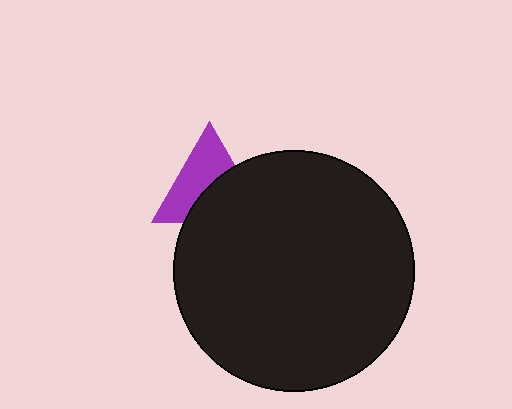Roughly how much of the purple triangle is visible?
About half of it is visible (roughly 53%).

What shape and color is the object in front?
The object in front is a black circle.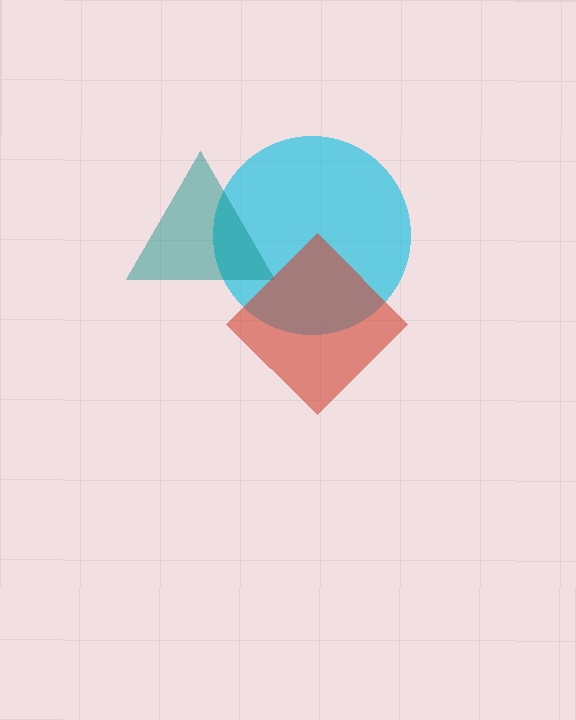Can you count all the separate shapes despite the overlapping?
Yes, there are 3 separate shapes.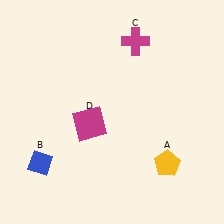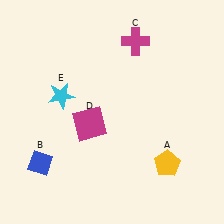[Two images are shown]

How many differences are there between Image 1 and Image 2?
There is 1 difference between the two images.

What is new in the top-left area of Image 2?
A cyan star (E) was added in the top-left area of Image 2.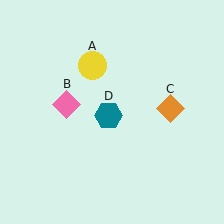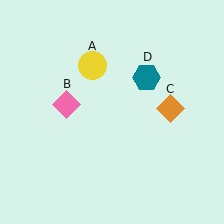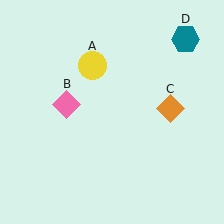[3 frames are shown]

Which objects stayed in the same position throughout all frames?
Yellow circle (object A) and pink diamond (object B) and orange diamond (object C) remained stationary.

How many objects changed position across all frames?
1 object changed position: teal hexagon (object D).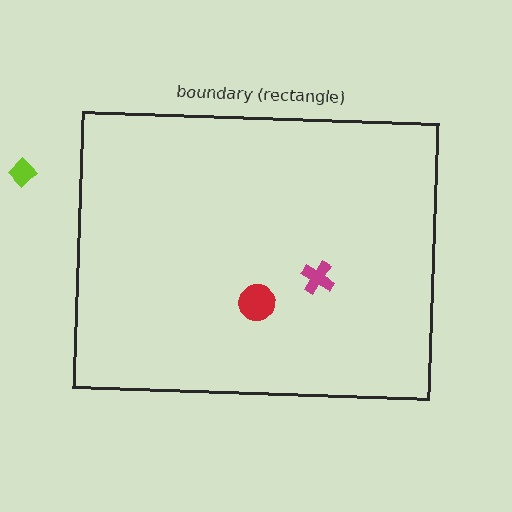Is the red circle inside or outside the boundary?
Inside.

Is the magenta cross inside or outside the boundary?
Inside.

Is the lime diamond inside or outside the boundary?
Outside.